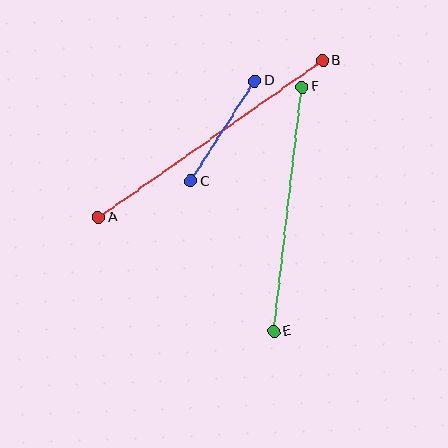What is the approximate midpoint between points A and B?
The midpoint is at approximately (210, 139) pixels.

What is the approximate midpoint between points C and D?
The midpoint is at approximately (223, 131) pixels.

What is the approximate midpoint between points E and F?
The midpoint is at approximately (288, 209) pixels.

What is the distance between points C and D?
The distance is approximately 119 pixels.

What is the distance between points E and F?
The distance is approximately 246 pixels.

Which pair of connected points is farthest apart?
Points A and B are farthest apart.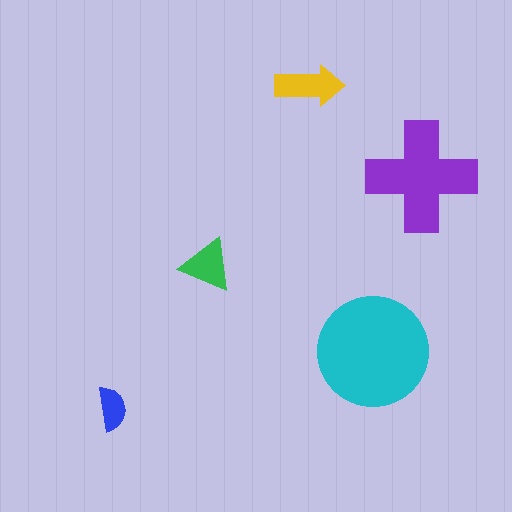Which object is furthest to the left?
The blue semicircle is leftmost.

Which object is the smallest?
The blue semicircle.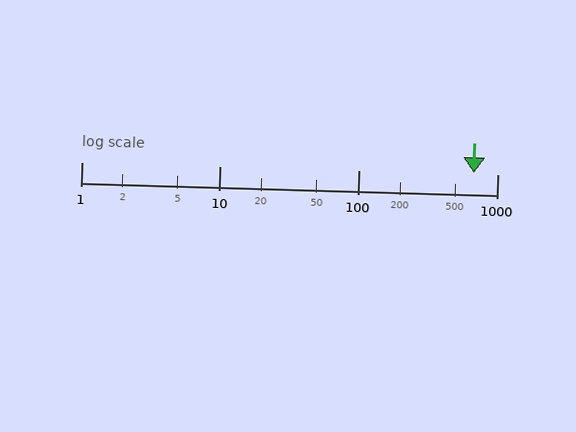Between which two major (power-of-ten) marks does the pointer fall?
The pointer is between 100 and 1000.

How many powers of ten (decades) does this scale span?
The scale spans 3 decades, from 1 to 1000.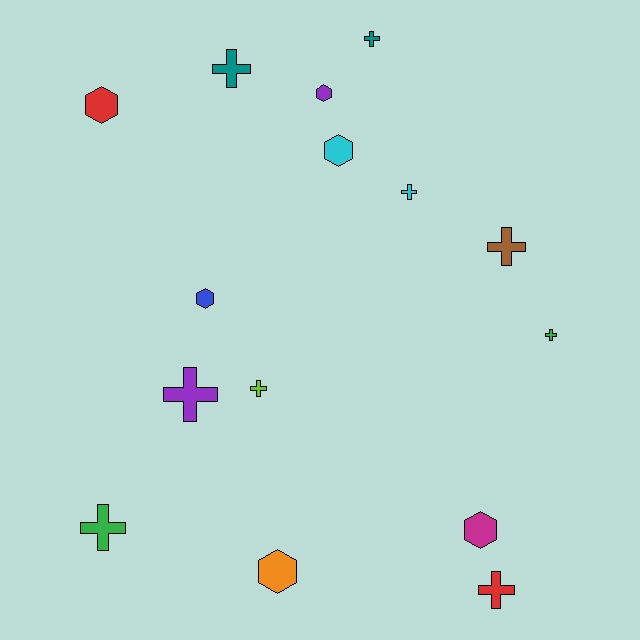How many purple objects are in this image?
There are 2 purple objects.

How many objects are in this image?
There are 15 objects.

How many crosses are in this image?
There are 9 crosses.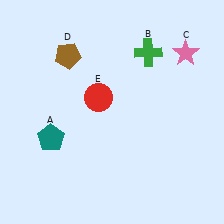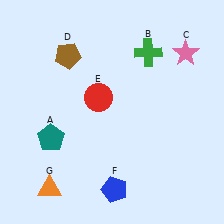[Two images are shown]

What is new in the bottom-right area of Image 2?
A blue pentagon (F) was added in the bottom-right area of Image 2.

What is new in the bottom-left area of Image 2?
An orange triangle (G) was added in the bottom-left area of Image 2.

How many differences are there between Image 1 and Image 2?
There are 2 differences between the two images.